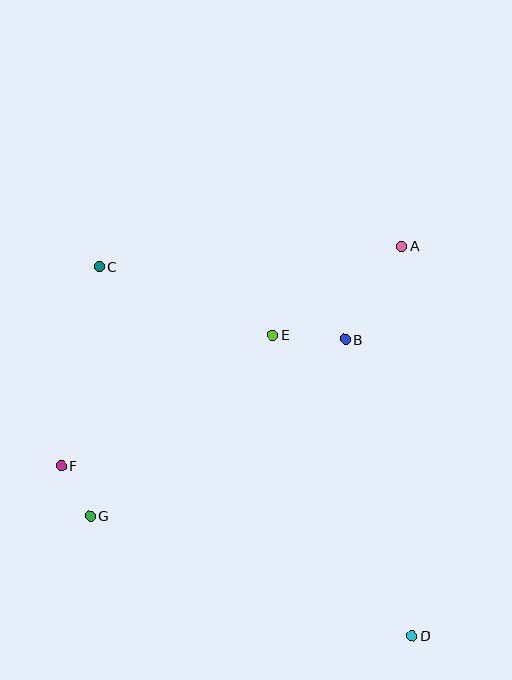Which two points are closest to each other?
Points F and G are closest to each other.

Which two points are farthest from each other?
Points C and D are farthest from each other.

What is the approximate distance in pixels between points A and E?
The distance between A and E is approximately 157 pixels.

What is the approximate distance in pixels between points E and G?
The distance between E and G is approximately 257 pixels.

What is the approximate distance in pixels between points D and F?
The distance between D and F is approximately 390 pixels.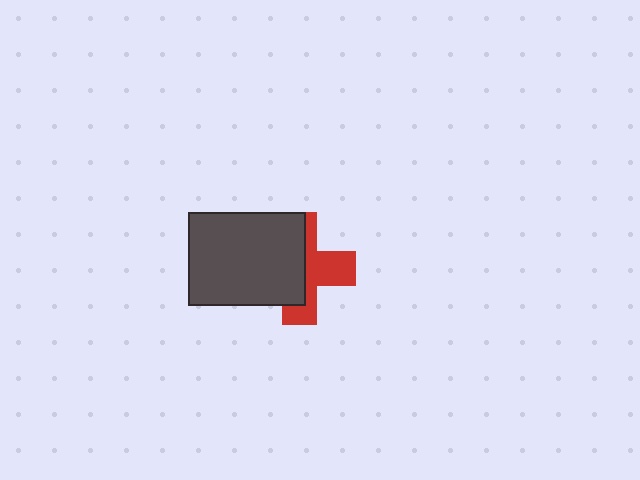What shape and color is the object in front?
The object in front is a dark gray rectangle.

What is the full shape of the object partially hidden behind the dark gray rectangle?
The partially hidden object is a red cross.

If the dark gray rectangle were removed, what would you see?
You would see the complete red cross.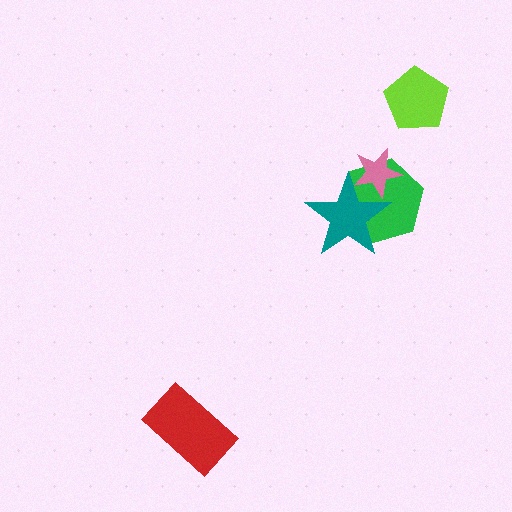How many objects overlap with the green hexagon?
2 objects overlap with the green hexagon.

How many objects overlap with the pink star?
2 objects overlap with the pink star.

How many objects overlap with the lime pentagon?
0 objects overlap with the lime pentagon.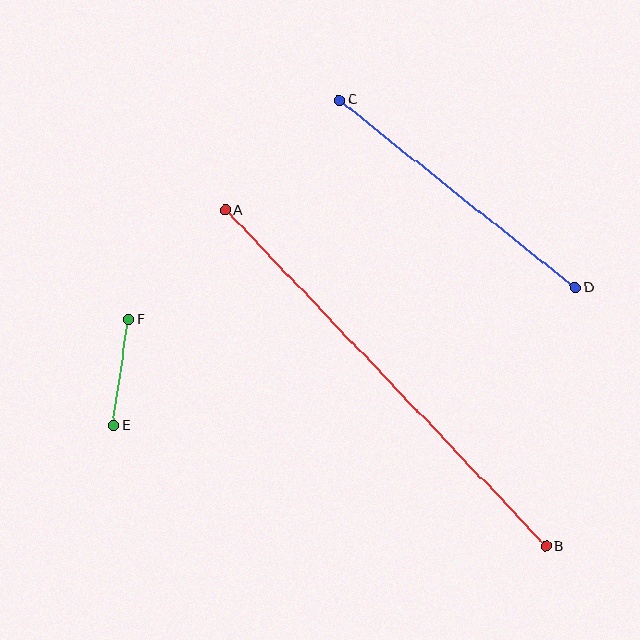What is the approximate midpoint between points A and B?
The midpoint is at approximately (386, 378) pixels.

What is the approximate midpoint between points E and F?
The midpoint is at approximately (121, 372) pixels.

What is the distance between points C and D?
The distance is approximately 301 pixels.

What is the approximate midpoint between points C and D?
The midpoint is at approximately (457, 194) pixels.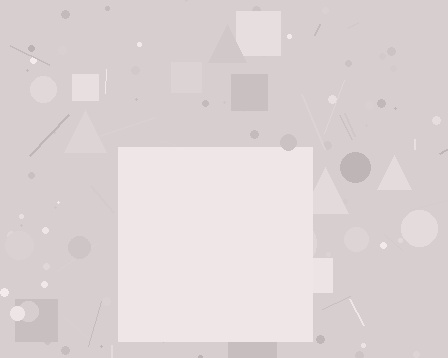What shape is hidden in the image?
A square is hidden in the image.